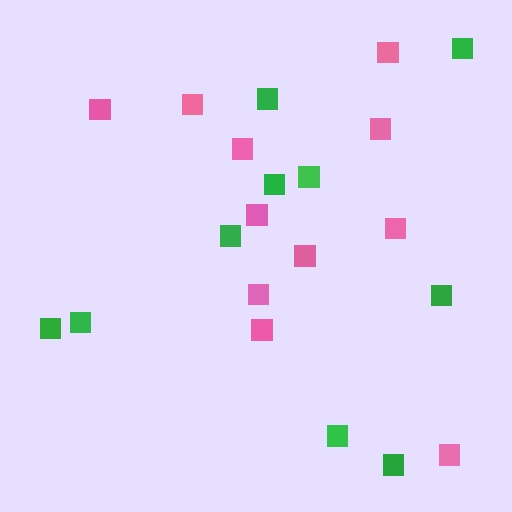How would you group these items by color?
There are 2 groups: one group of green squares (10) and one group of pink squares (11).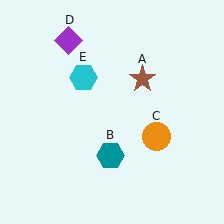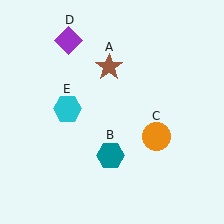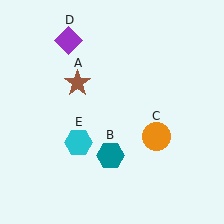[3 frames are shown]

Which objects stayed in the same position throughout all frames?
Teal hexagon (object B) and orange circle (object C) and purple diamond (object D) remained stationary.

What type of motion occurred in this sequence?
The brown star (object A), cyan hexagon (object E) rotated counterclockwise around the center of the scene.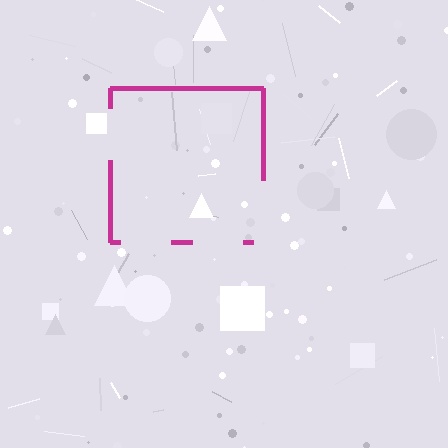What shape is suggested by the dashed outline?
The dashed outline suggests a square.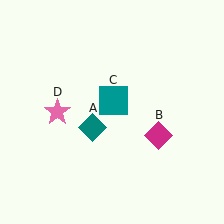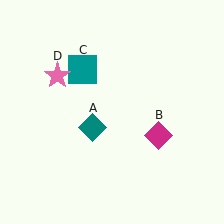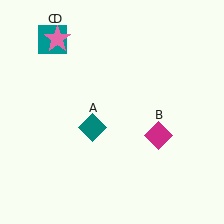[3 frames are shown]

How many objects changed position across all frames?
2 objects changed position: teal square (object C), pink star (object D).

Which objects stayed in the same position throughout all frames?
Teal diamond (object A) and magenta diamond (object B) remained stationary.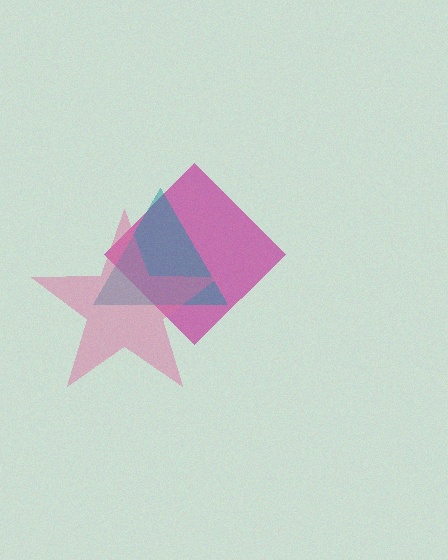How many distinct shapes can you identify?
There are 3 distinct shapes: a magenta diamond, a teal triangle, a pink star.